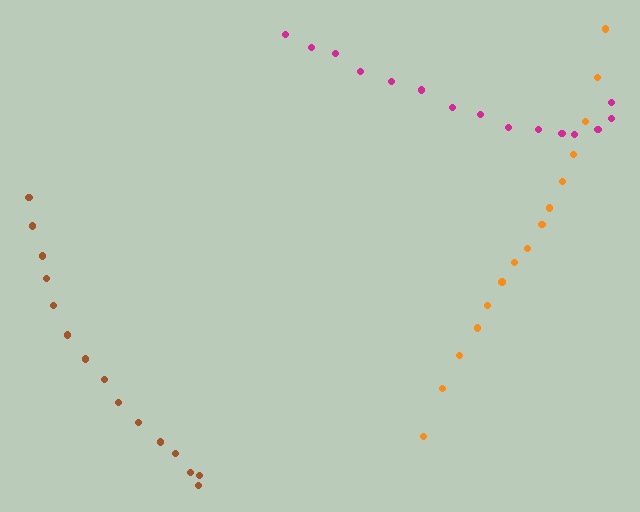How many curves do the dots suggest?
There are 3 distinct paths.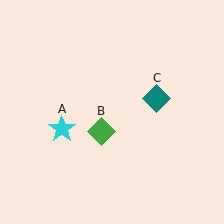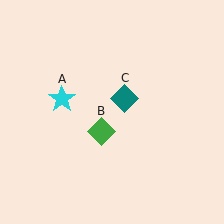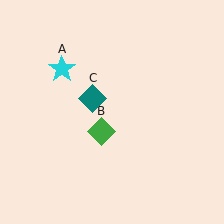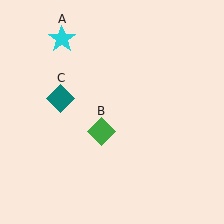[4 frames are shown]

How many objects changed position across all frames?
2 objects changed position: cyan star (object A), teal diamond (object C).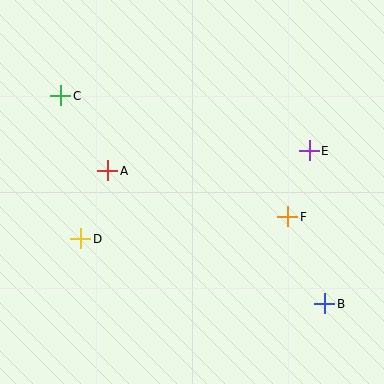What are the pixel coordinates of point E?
Point E is at (309, 151).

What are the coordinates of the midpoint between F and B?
The midpoint between F and B is at (306, 260).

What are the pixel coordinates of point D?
Point D is at (81, 239).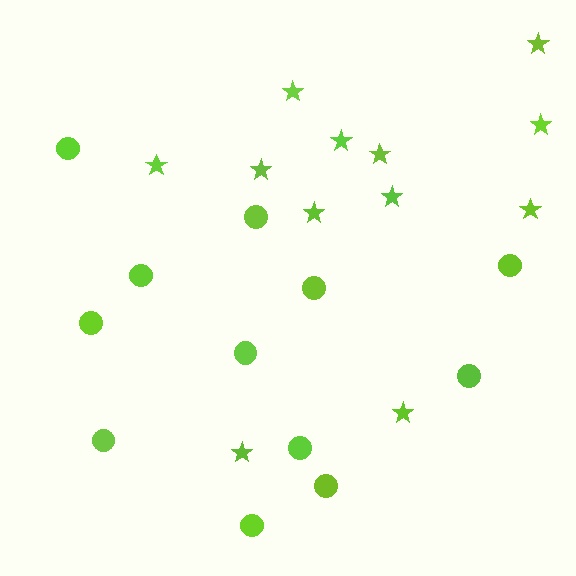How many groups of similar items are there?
There are 2 groups: one group of circles (12) and one group of stars (12).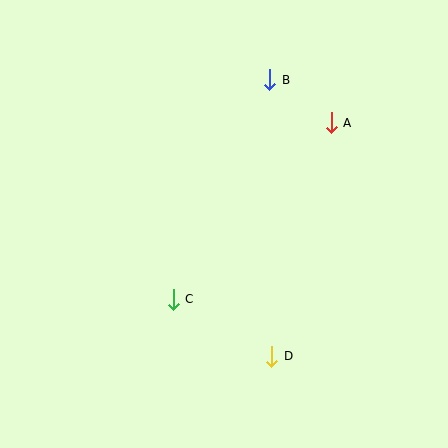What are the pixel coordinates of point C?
Point C is at (173, 299).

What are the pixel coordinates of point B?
Point B is at (269, 80).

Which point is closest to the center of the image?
Point C at (173, 299) is closest to the center.